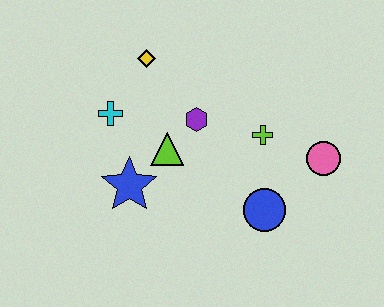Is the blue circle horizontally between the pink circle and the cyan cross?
Yes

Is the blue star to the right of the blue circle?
No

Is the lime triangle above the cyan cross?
No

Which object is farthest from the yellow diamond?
The pink circle is farthest from the yellow diamond.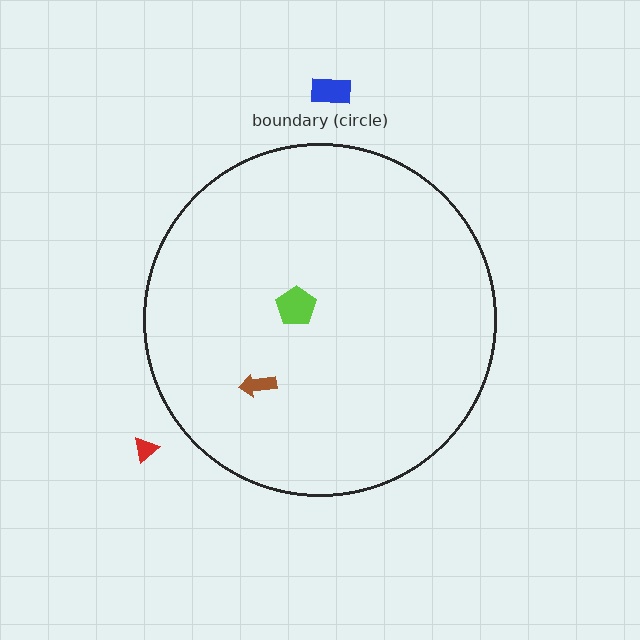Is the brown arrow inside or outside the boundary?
Inside.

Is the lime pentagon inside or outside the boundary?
Inside.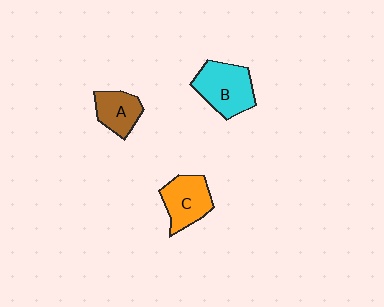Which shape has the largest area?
Shape B (cyan).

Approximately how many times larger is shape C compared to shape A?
Approximately 1.3 times.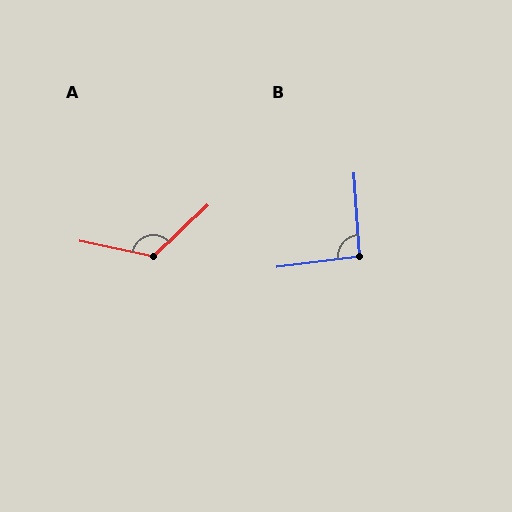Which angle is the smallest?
B, at approximately 94 degrees.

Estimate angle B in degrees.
Approximately 94 degrees.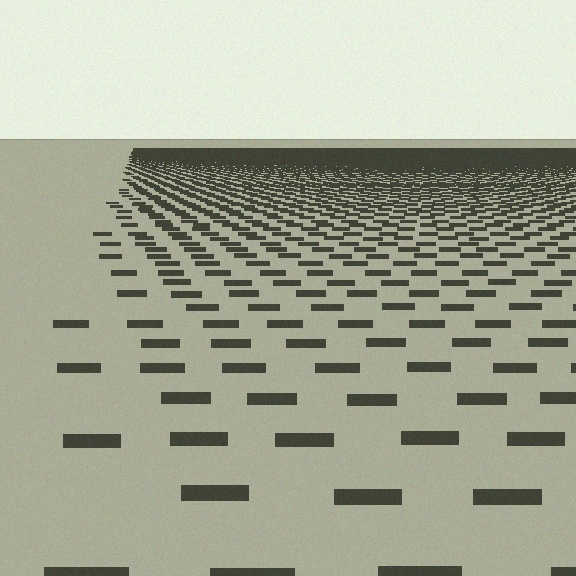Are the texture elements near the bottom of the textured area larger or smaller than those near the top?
Larger. Near the bottom, elements are closer to the viewer and appear at a bigger on-screen size.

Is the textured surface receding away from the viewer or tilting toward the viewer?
The surface is receding away from the viewer. Texture elements get smaller and denser toward the top.